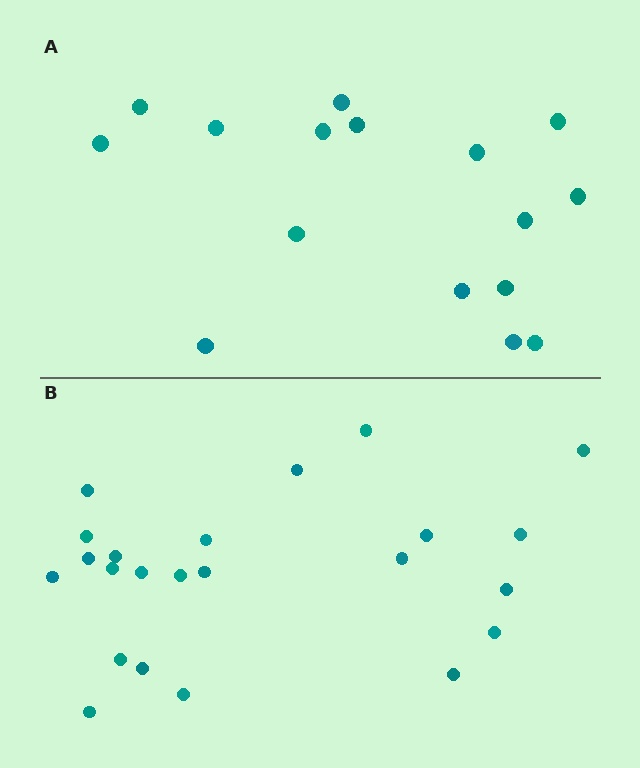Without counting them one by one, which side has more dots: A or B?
Region B (the bottom region) has more dots.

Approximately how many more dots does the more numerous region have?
Region B has roughly 8 or so more dots than region A.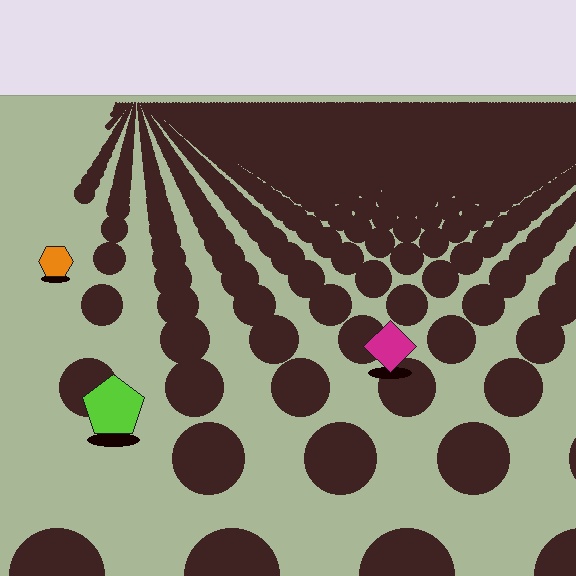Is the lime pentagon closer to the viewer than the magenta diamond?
Yes. The lime pentagon is closer — you can tell from the texture gradient: the ground texture is coarser near it.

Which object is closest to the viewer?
The lime pentagon is closest. The texture marks near it are larger and more spread out.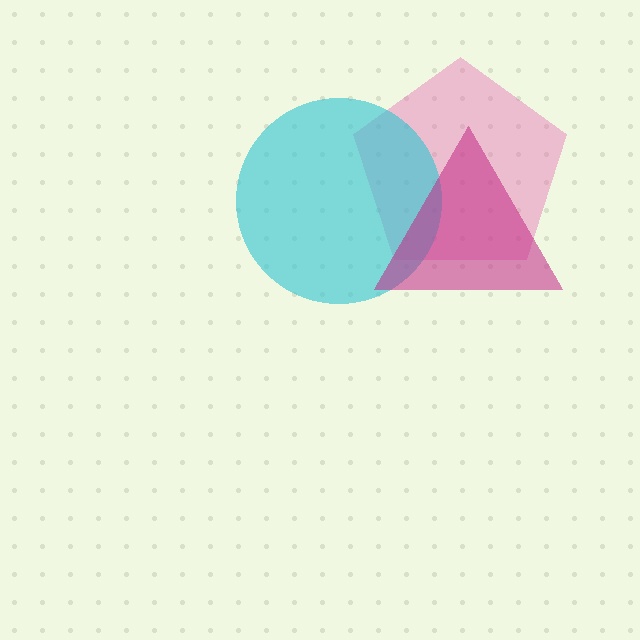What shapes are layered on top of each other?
The layered shapes are: a pink pentagon, a cyan circle, a magenta triangle.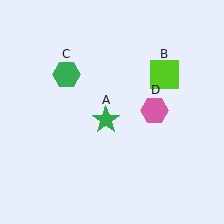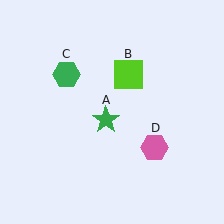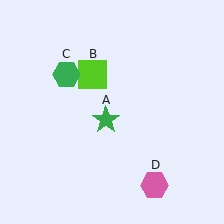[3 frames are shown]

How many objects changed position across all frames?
2 objects changed position: lime square (object B), pink hexagon (object D).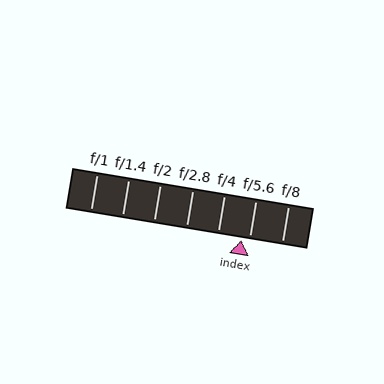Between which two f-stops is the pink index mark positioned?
The index mark is between f/4 and f/5.6.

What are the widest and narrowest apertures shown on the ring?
The widest aperture shown is f/1 and the narrowest is f/8.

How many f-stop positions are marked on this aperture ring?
There are 7 f-stop positions marked.